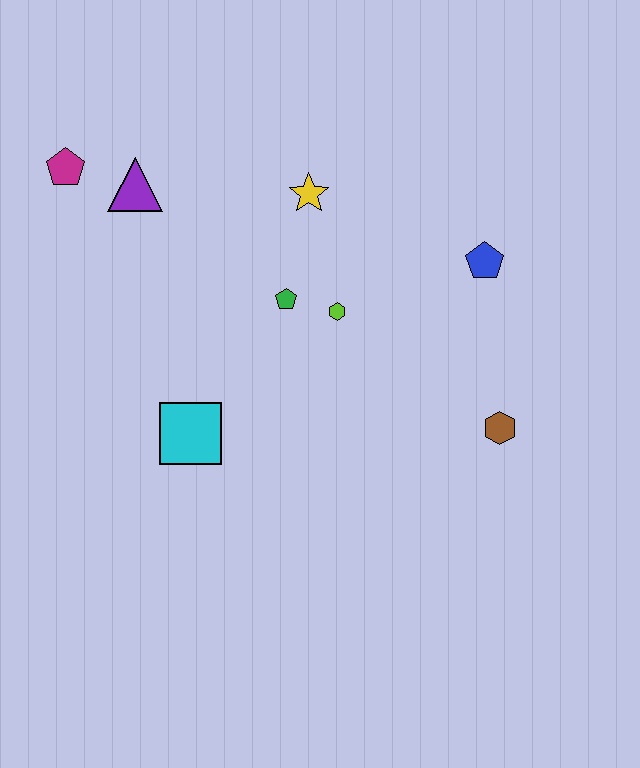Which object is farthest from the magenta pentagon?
The brown hexagon is farthest from the magenta pentagon.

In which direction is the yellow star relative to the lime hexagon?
The yellow star is above the lime hexagon.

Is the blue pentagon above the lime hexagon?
Yes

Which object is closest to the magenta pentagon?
The purple triangle is closest to the magenta pentagon.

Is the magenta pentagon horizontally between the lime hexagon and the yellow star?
No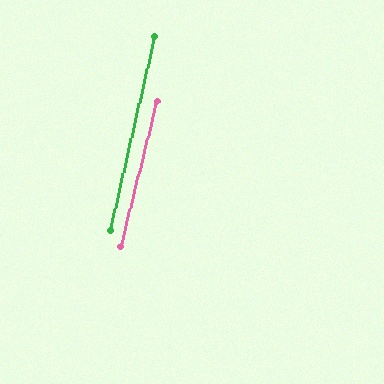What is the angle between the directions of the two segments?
Approximately 1 degree.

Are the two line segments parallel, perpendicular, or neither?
Parallel — their directions differ by only 1.0°.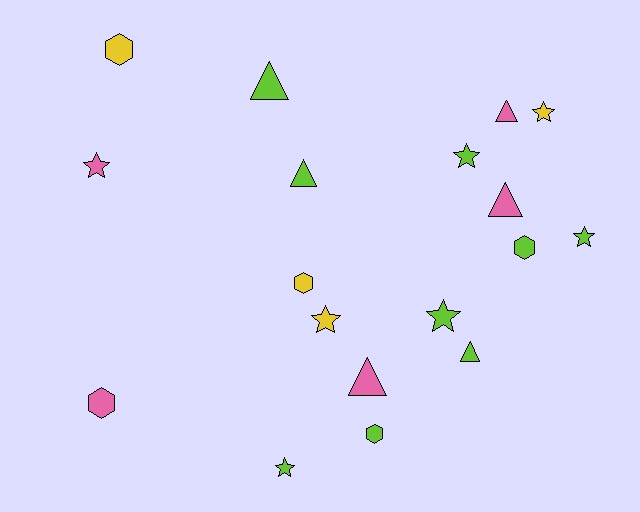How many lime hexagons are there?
There are 2 lime hexagons.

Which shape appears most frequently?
Star, with 7 objects.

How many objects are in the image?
There are 18 objects.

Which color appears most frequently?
Lime, with 9 objects.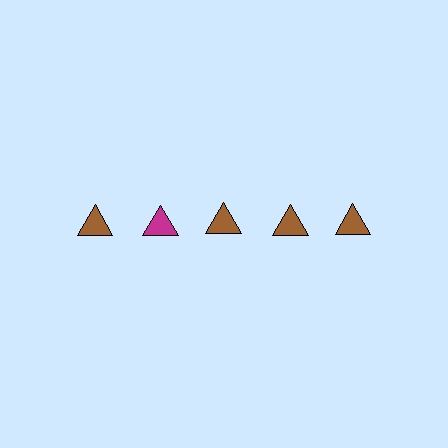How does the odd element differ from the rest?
It has a different color: magenta instead of brown.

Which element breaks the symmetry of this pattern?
The magenta triangle in the top row, second from left column breaks the symmetry. All other shapes are brown triangles.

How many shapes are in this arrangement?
There are 5 shapes arranged in a grid pattern.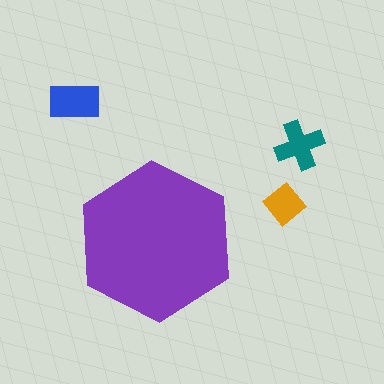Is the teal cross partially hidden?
No, the teal cross is fully visible.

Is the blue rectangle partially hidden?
No, the blue rectangle is fully visible.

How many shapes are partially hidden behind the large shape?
0 shapes are partially hidden.